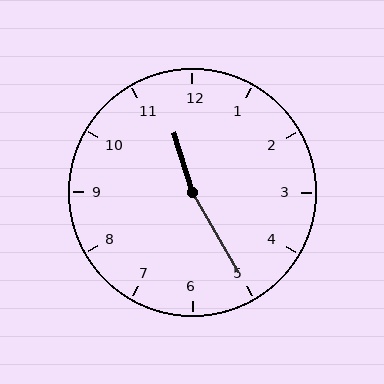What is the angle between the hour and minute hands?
Approximately 168 degrees.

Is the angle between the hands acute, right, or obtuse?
It is obtuse.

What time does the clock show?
11:25.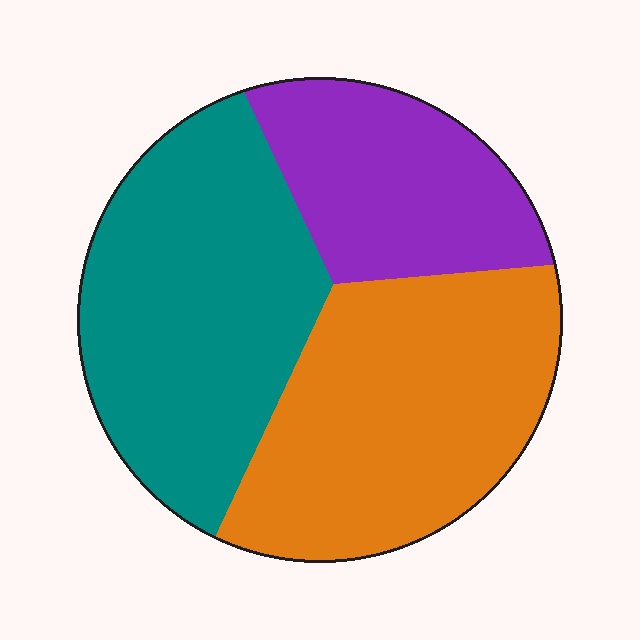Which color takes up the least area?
Purple, at roughly 25%.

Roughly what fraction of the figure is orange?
Orange takes up between a third and a half of the figure.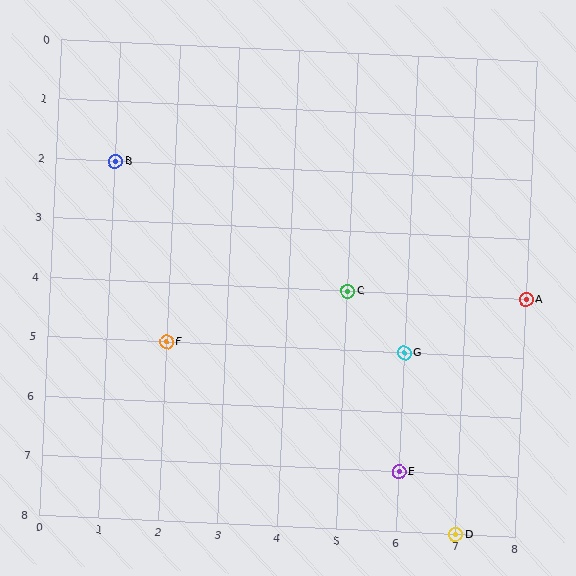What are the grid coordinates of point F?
Point F is at grid coordinates (2, 5).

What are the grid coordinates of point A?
Point A is at grid coordinates (8, 4).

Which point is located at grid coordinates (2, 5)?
Point F is at (2, 5).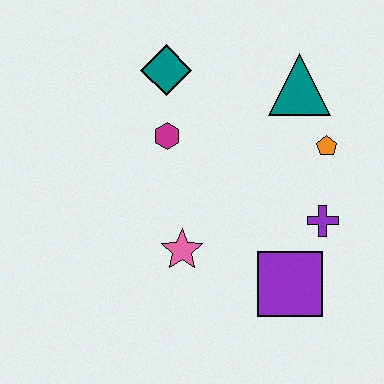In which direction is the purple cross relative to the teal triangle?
The purple cross is below the teal triangle.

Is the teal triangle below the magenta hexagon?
No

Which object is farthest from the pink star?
The teal triangle is farthest from the pink star.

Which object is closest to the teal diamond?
The magenta hexagon is closest to the teal diamond.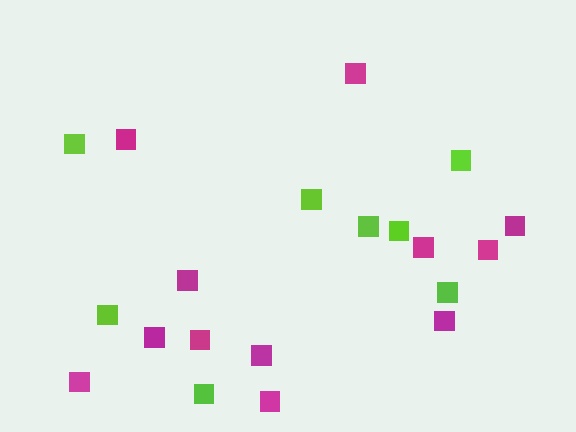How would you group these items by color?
There are 2 groups: one group of magenta squares (12) and one group of lime squares (8).